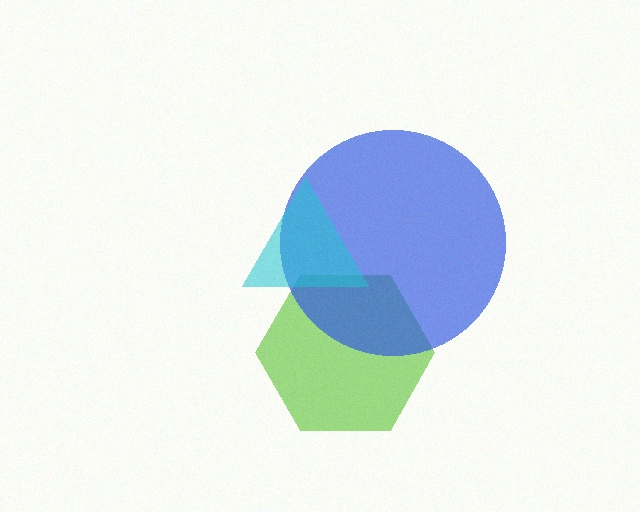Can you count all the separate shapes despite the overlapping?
Yes, there are 3 separate shapes.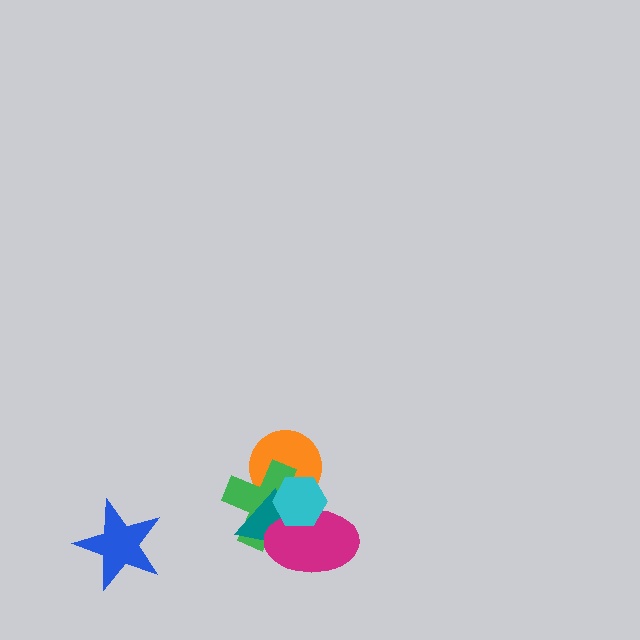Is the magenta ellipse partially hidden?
Yes, it is partially covered by another shape.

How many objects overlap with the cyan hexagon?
4 objects overlap with the cyan hexagon.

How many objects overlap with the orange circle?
3 objects overlap with the orange circle.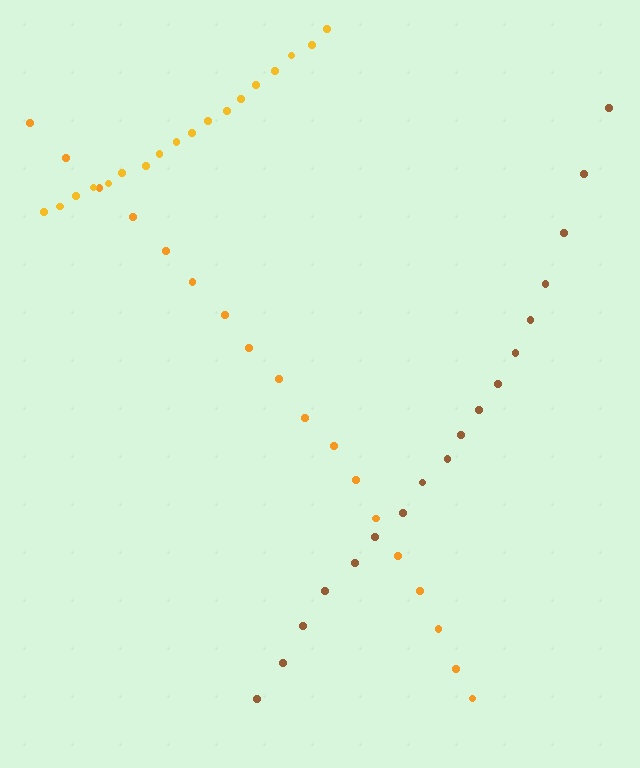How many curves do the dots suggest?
There are 3 distinct paths.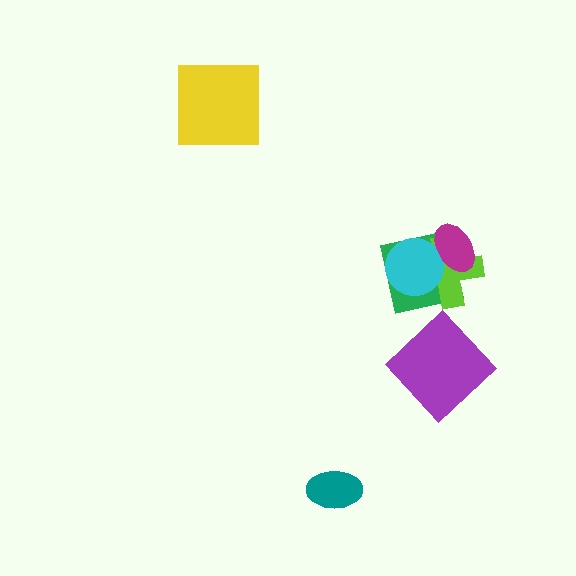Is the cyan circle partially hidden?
Yes, it is partially covered by another shape.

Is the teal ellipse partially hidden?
No, no other shape covers it.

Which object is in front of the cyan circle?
The magenta ellipse is in front of the cyan circle.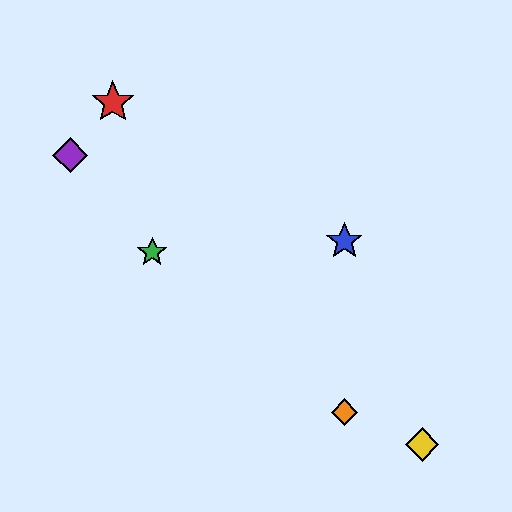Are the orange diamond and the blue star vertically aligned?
Yes, both are at x≈344.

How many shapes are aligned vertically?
2 shapes (the blue star, the orange diamond) are aligned vertically.